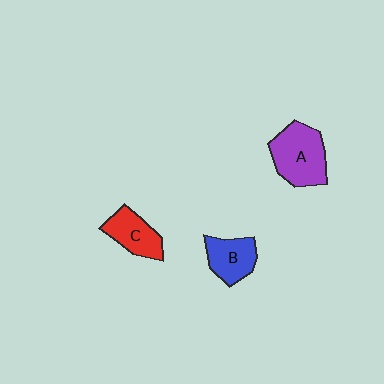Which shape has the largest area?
Shape A (purple).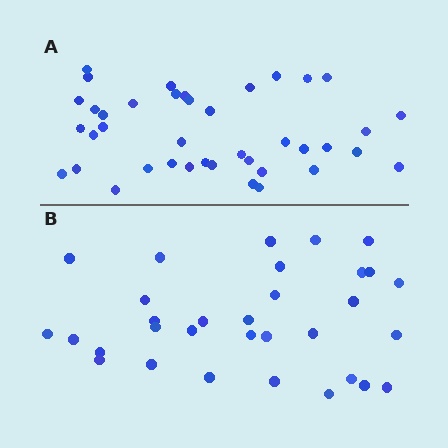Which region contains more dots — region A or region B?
Region A (the top region) has more dots.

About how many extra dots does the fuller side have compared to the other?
Region A has roughly 8 or so more dots than region B.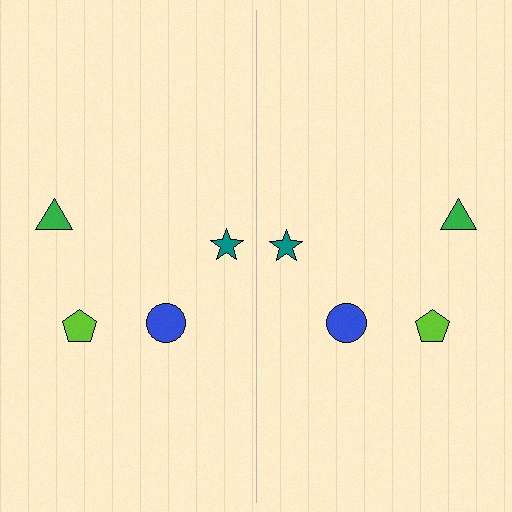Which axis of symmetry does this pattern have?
The pattern has a vertical axis of symmetry running through the center of the image.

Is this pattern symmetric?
Yes, this pattern has bilateral (reflection) symmetry.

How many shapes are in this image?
There are 8 shapes in this image.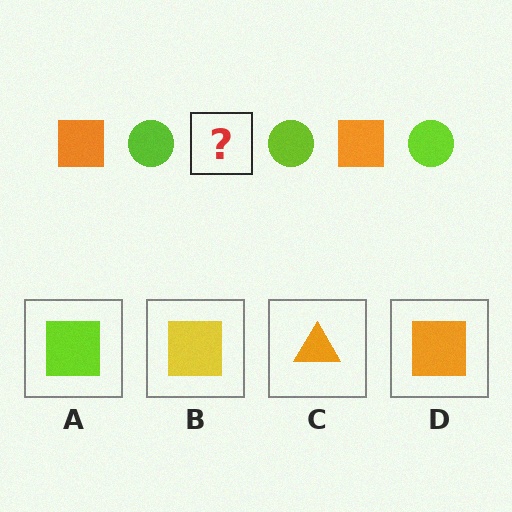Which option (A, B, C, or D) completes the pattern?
D.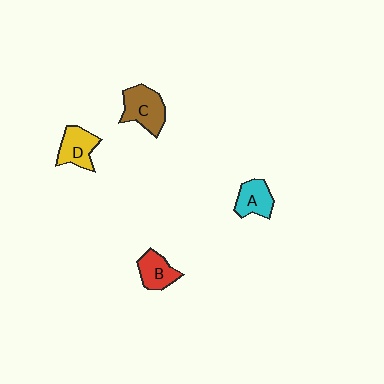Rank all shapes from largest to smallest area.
From largest to smallest: C (brown), D (yellow), B (red), A (cyan).